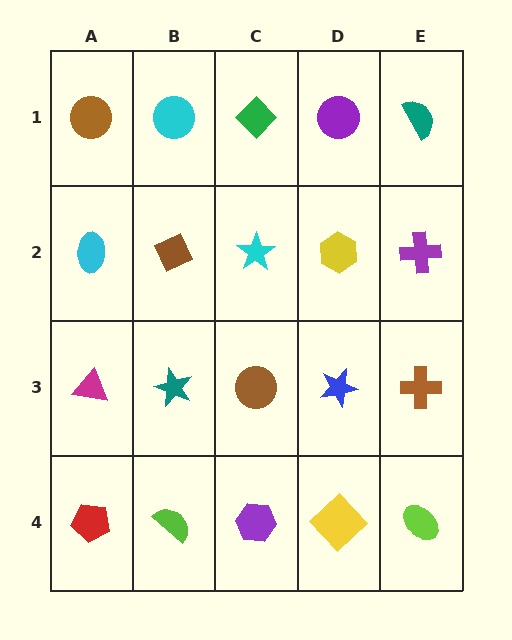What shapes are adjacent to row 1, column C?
A cyan star (row 2, column C), a cyan circle (row 1, column B), a purple circle (row 1, column D).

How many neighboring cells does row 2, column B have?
4.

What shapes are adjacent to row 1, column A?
A cyan ellipse (row 2, column A), a cyan circle (row 1, column B).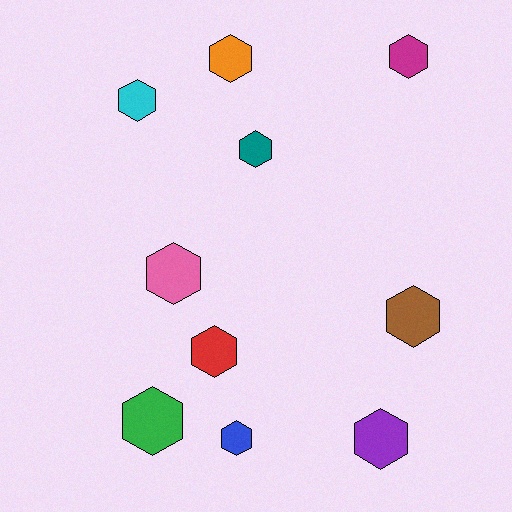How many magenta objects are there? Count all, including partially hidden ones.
There is 1 magenta object.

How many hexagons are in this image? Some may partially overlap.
There are 10 hexagons.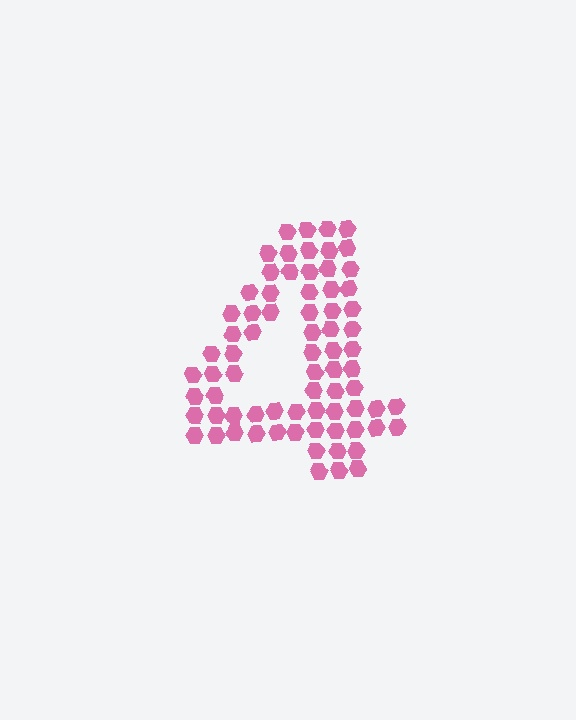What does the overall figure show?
The overall figure shows the digit 4.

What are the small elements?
The small elements are hexagons.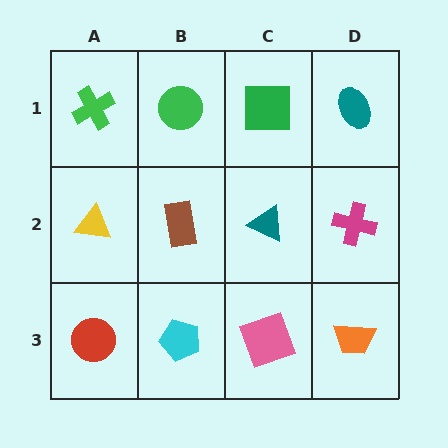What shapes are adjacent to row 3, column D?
A magenta cross (row 2, column D), a pink square (row 3, column C).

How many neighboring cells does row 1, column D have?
2.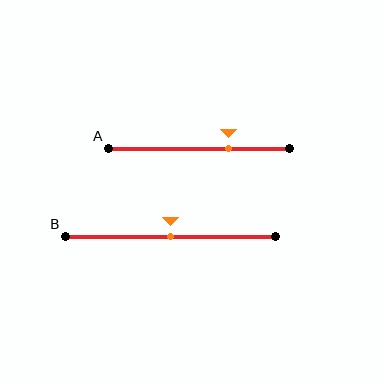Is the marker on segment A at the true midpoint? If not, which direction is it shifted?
No, the marker on segment A is shifted to the right by about 17% of the segment length.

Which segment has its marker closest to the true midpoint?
Segment B has its marker closest to the true midpoint.